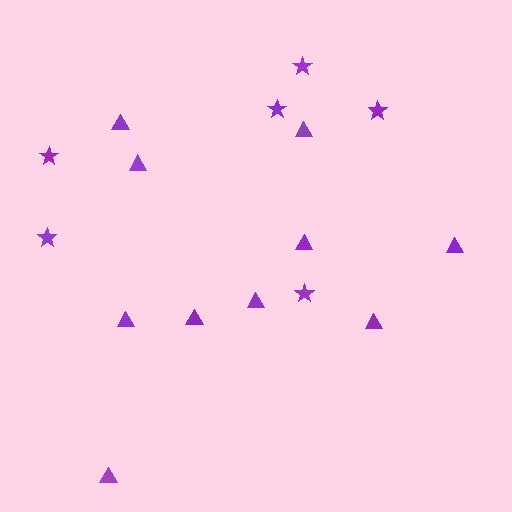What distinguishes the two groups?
There are 2 groups: one group of triangles (10) and one group of stars (6).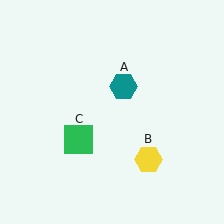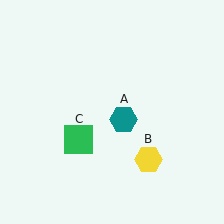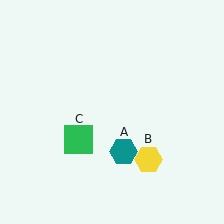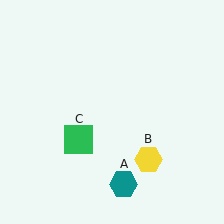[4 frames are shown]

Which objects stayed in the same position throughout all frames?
Yellow hexagon (object B) and green square (object C) remained stationary.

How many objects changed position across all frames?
1 object changed position: teal hexagon (object A).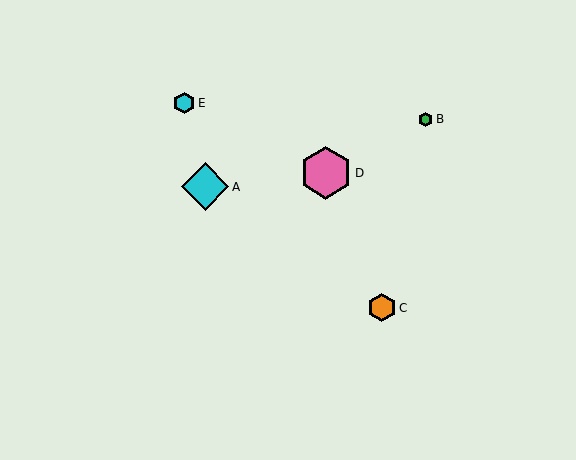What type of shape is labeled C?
Shape C is an orange hexagon.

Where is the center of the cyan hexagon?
The center of the cyan hexagon is at (184, 103).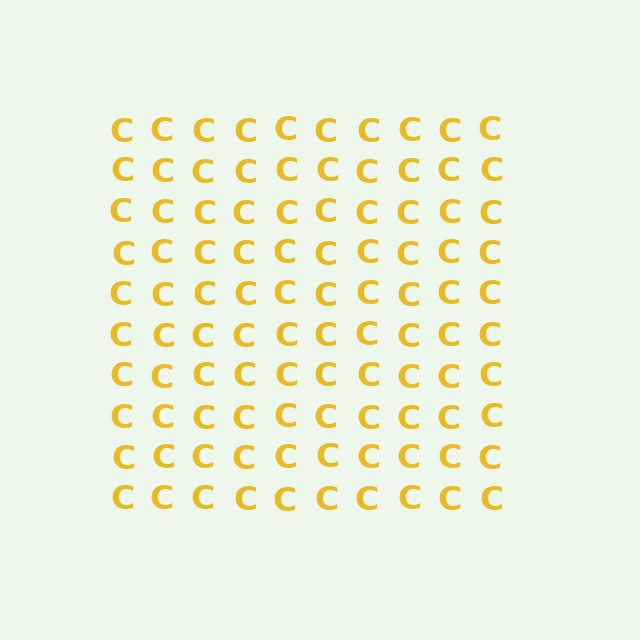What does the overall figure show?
The overall figure shows a square.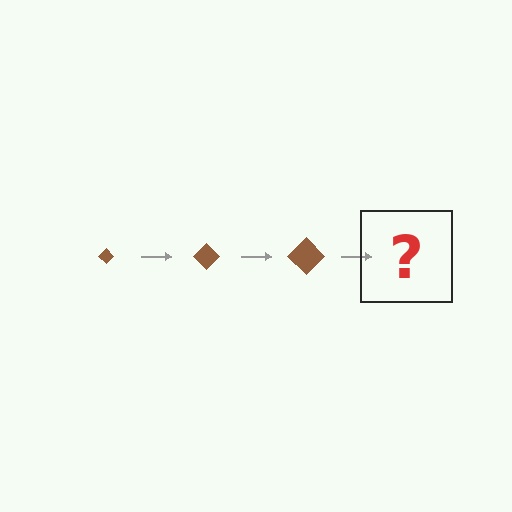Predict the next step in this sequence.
The next step is a brown diamond, larger than the previous one.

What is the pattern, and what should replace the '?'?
The pattern is that the diamond gets progressively larger each step. The '?' should be a brown diamond, larger than the previous one.